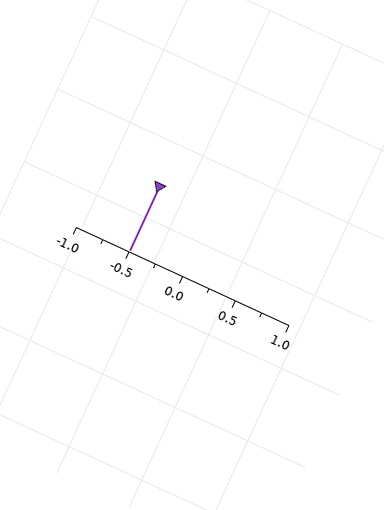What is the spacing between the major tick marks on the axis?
The major ticks are spaced 0.5 apart.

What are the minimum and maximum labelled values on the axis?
The axis runs from -1.0 to 1.0.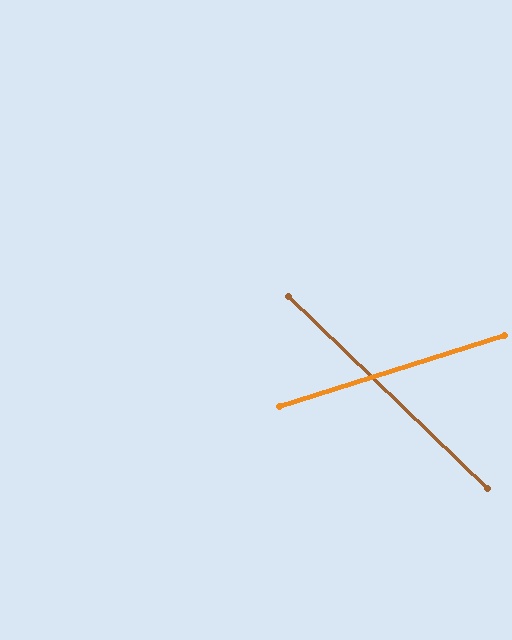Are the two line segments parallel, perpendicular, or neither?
Neither parallel nor perpendicular — they differ by about 61°.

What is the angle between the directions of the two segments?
Approximately 61 degrees.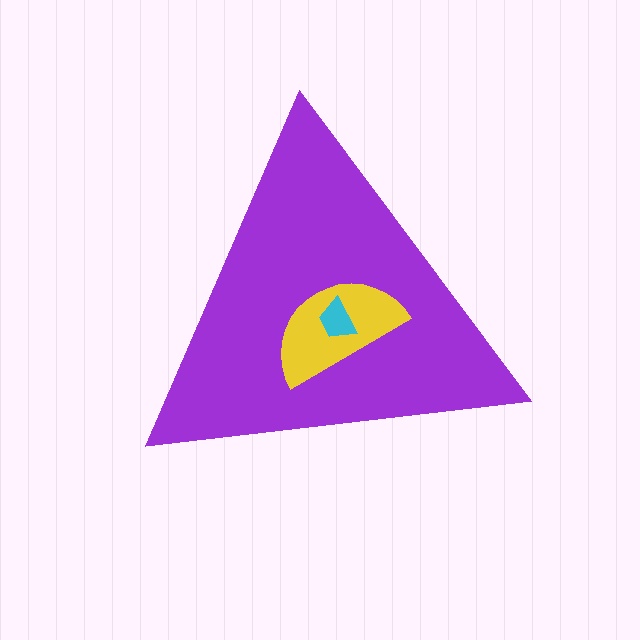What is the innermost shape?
The cyan trapezoid.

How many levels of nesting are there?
3.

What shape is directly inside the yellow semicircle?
The cyan trapezoid.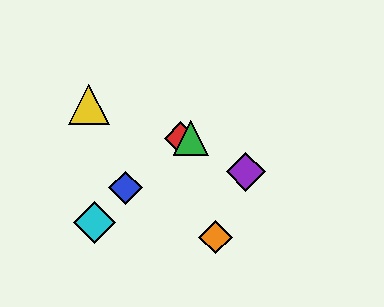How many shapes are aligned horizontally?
2 shapes (the red diamond, the green triangle) are aligned horizontally.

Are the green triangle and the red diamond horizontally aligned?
Yes, both are at y≈138.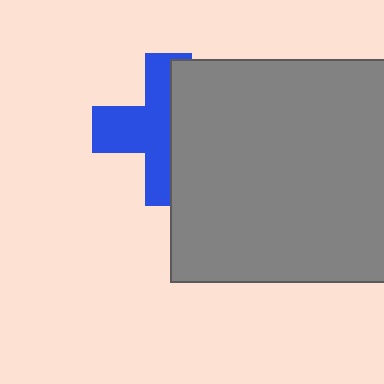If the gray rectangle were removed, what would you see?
You would see the complete blue cross.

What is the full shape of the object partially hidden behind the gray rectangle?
The partially hidden object is a blue cross.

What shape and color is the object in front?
The object in front is a gray rectangle.